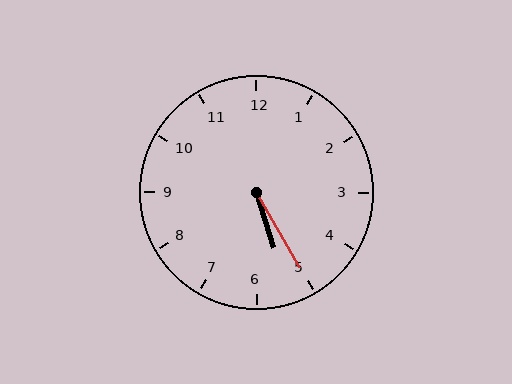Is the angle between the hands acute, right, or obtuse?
It is acute.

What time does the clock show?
5:25.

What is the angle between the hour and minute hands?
Approximately 12 degrees.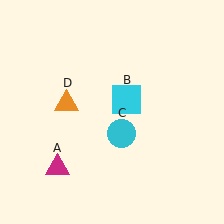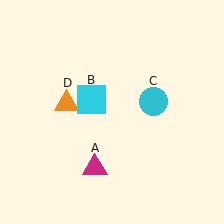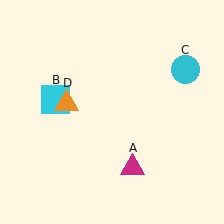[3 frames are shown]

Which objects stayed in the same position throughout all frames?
Orange triangle (object D) remained stationary.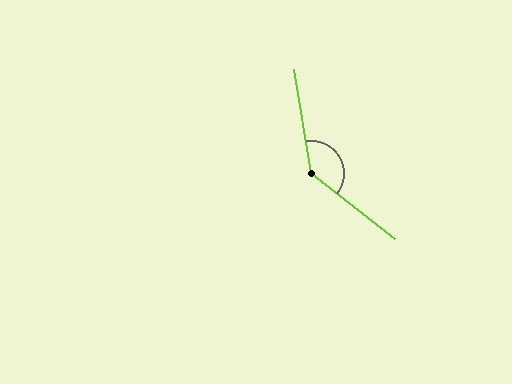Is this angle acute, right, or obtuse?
It is obtuse.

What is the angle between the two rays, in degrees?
Approximately 137 degrees.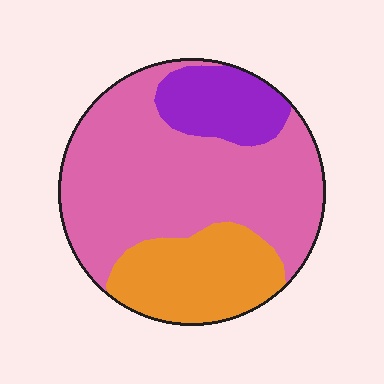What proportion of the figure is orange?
Orange covers 24% of the figure.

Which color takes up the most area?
Pink, at roughly 60%.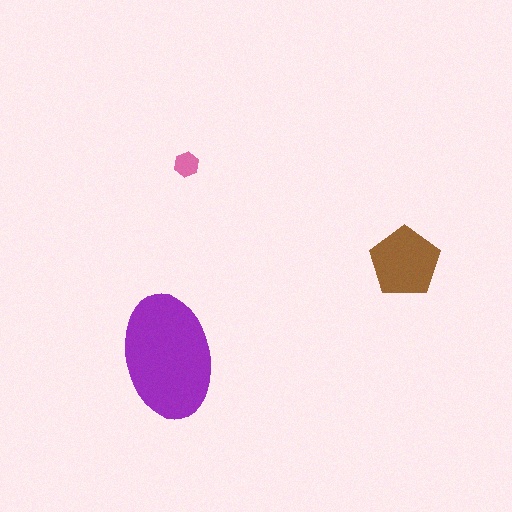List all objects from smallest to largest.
The pink hexagon, the brown pentagon, the purple ellipse.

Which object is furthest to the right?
The brown pentagon is rightmost.